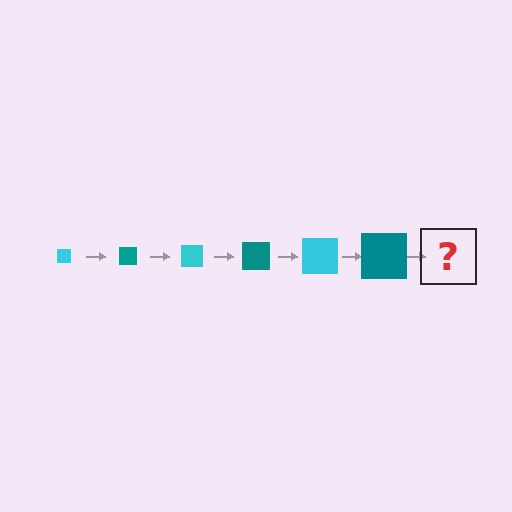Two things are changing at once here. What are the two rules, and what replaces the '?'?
The two rules are that the square grows larger each step and the color cycles through cyan and teal. The '?' should be a cyan square, larger than the previous one.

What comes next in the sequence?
The next element should be a cyan square, larger than the previous one.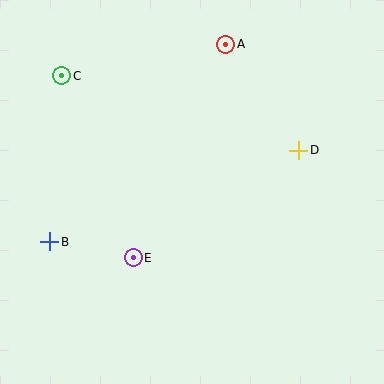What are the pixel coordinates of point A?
Point A is at (226, 44).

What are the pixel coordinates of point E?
Point E is at (133, 258).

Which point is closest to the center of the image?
Point E at (133, 258) is closest to the center.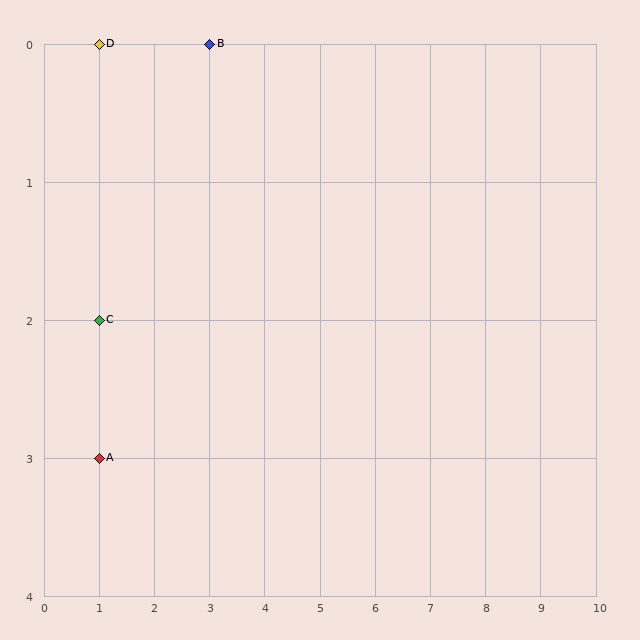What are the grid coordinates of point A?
Point A is at grid coordinates (1, 3).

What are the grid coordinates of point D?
Point D is at grid coordinates (1, 0).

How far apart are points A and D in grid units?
Points A and D are 3 rows apart.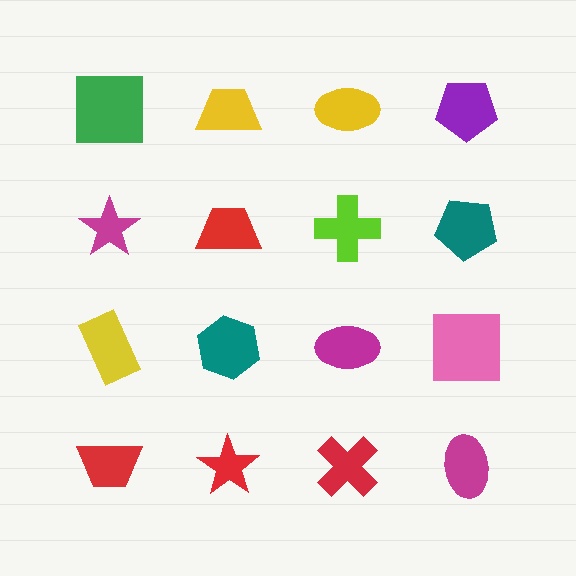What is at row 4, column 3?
A red cross.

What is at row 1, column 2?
A yellow trapezoid.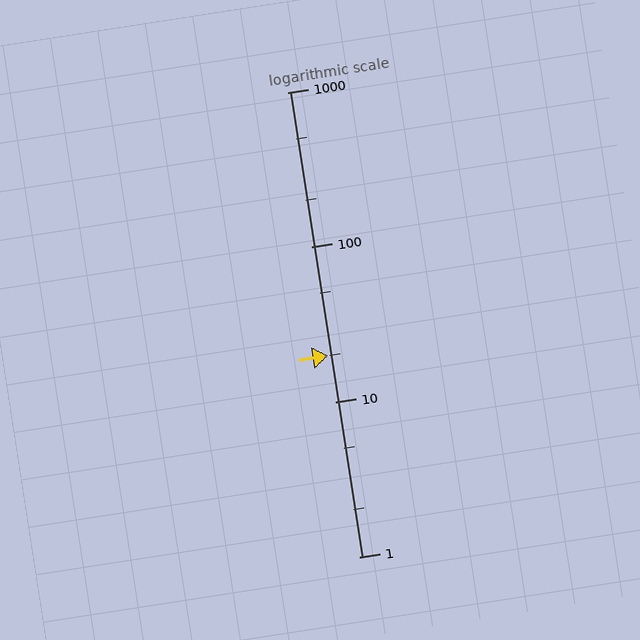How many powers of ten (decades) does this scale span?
The scale spans 3 decades, from 1 to 1000.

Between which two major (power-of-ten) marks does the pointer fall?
The pointer is between 10 and 100.